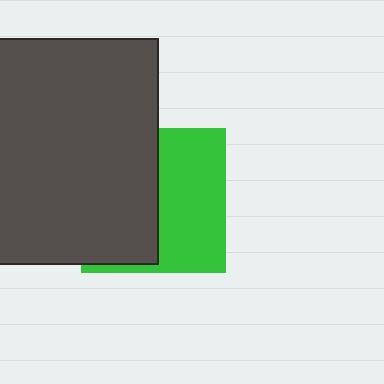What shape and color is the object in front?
The object in front is a dark gray rectangle.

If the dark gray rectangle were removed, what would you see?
You would see the complete green square.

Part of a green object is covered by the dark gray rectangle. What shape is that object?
It is a square.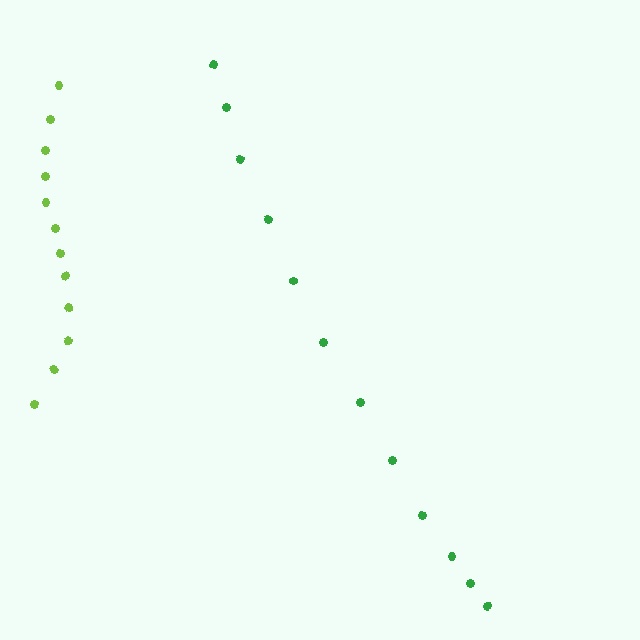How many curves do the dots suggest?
There are 2 distinct paths.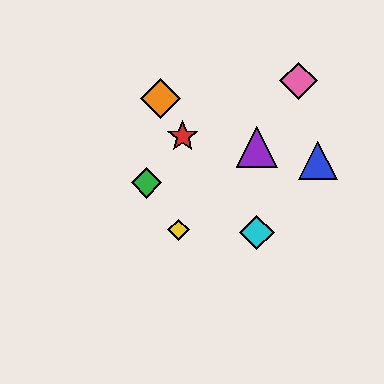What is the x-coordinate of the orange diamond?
The orange diamond is at x≈160.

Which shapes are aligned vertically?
The purple triangle, the cyan diamond are aligned vertically.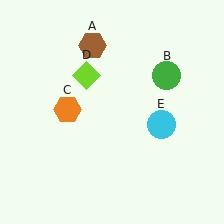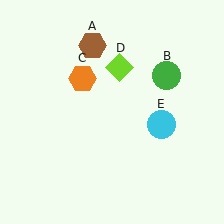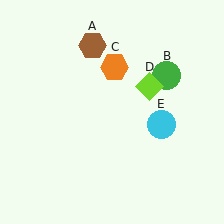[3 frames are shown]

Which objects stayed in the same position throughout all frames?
Brown hexagon (object A) and green circle (object B) and cyan circle (object E) remained stationary.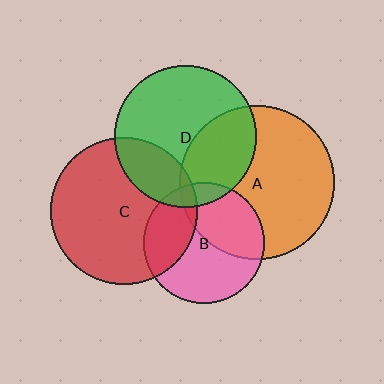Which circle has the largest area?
Circle A (orange).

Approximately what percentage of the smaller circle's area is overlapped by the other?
Approximately 30%.